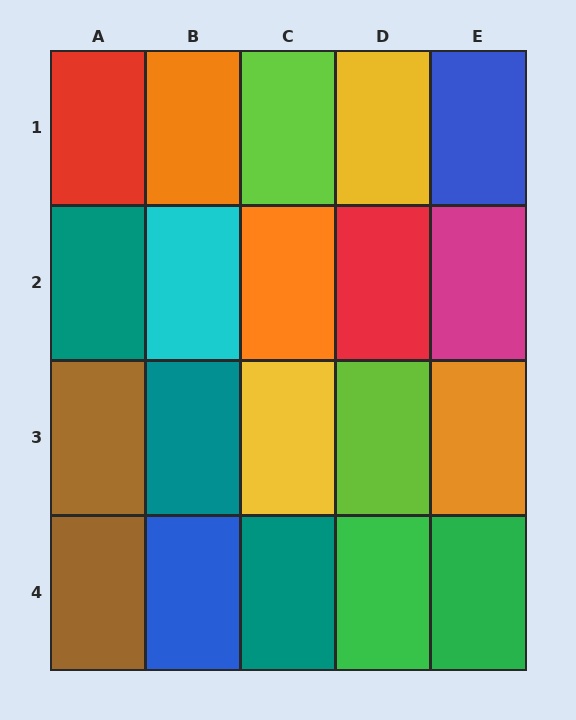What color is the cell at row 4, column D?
Green.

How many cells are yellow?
2 cells are yellow.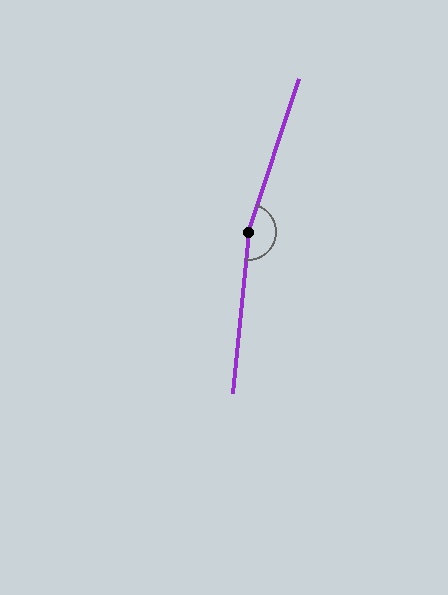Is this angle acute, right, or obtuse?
It is obtuse.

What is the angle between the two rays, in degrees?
Approximately 167 degrees.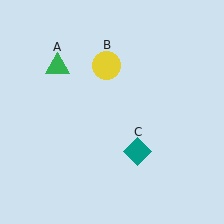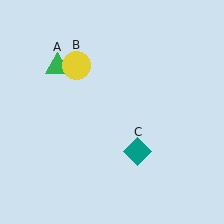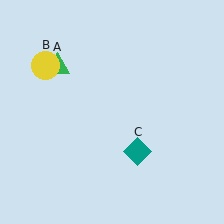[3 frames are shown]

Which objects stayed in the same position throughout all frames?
Green triangle (object A) and teal diamond (object C) remained stationary.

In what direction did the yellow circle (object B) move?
The yellow circle (object B) moved left.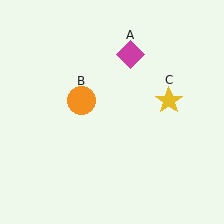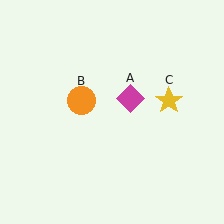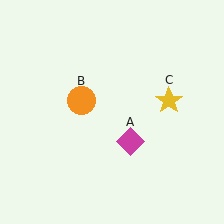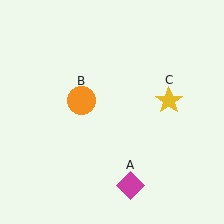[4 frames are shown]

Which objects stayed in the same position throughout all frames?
Orange circle (object B) and yellow star (object C) remained stationary.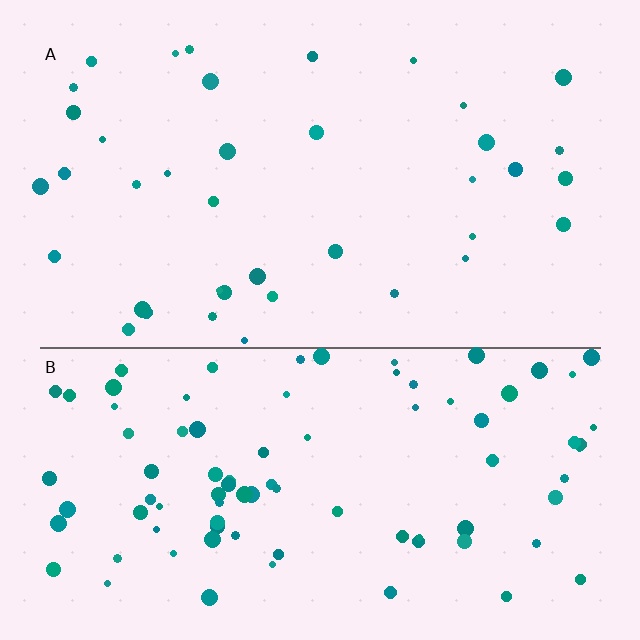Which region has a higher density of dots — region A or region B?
B (the bottom).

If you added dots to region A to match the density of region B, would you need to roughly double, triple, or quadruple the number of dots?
Approximately double.